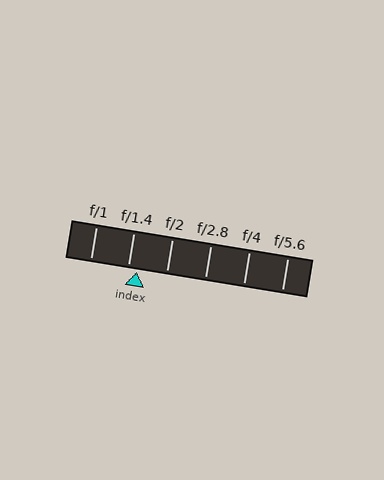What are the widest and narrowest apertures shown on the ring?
The widest aperture shown is f/1 and the narrowest is f/5.6.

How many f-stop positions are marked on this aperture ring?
There are 6 f-stop positions marked.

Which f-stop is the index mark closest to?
The index mark is closest to f/1.4.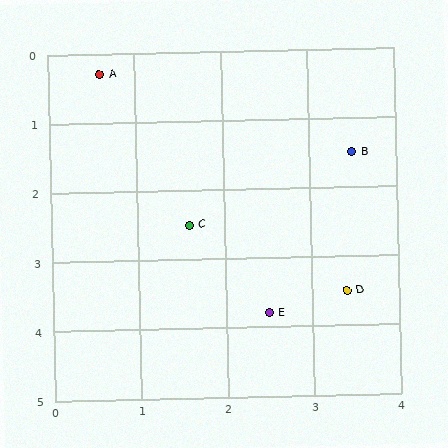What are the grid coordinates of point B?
Point B is at approximately (3.5, 1.5).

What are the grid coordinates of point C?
Point C is at approximately (1.6, 2.5).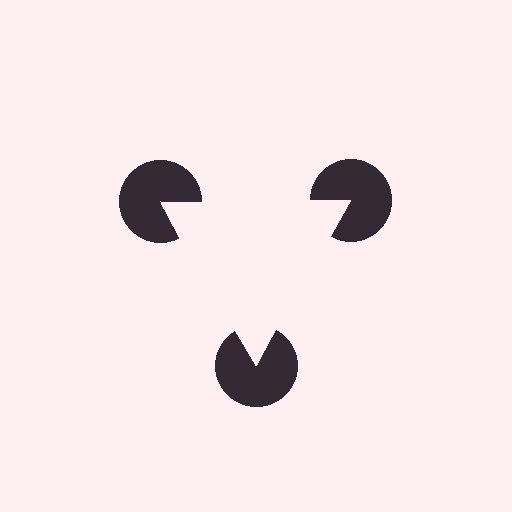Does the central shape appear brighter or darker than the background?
It typically appears slightly brighter than the background, even though no actual brightness change is drawn.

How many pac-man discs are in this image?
There are 3 — one at each vertex of the illusory triangle.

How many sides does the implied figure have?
3 sides.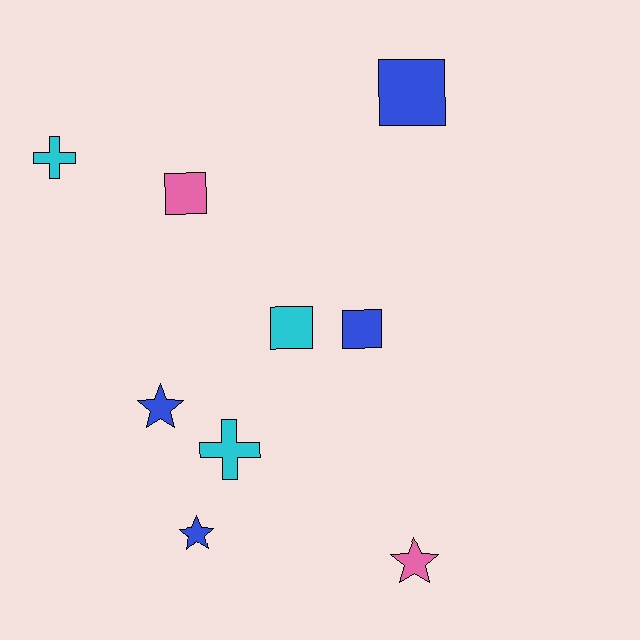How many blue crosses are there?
There are no blue crosses.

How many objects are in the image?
There are 9 objects.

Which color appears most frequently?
Blue, with 4 objects.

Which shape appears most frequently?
Square, with 4 objects.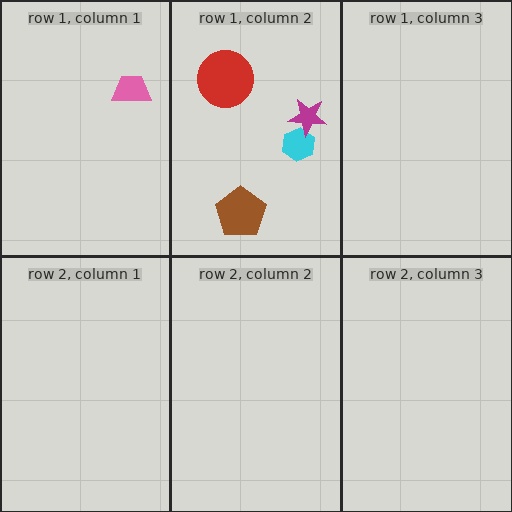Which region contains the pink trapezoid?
The row 1, column 1 region.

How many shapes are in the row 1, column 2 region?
4.